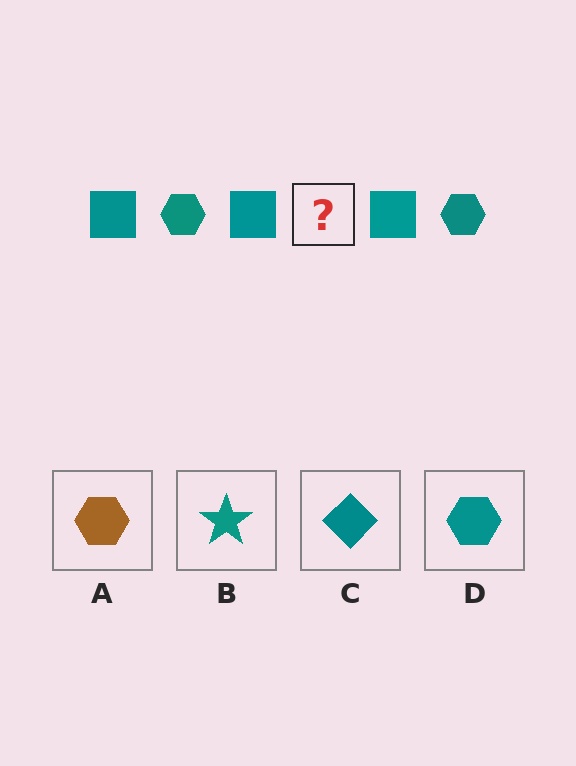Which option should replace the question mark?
Option D.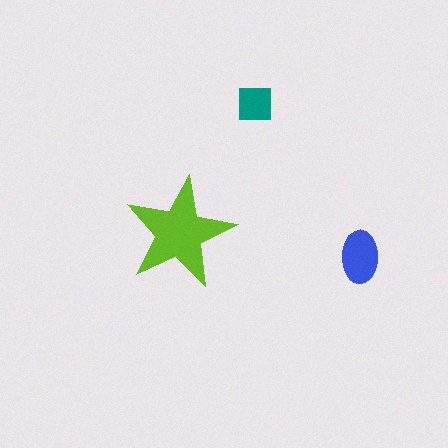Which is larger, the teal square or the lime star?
The lime star.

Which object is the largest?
The lime star.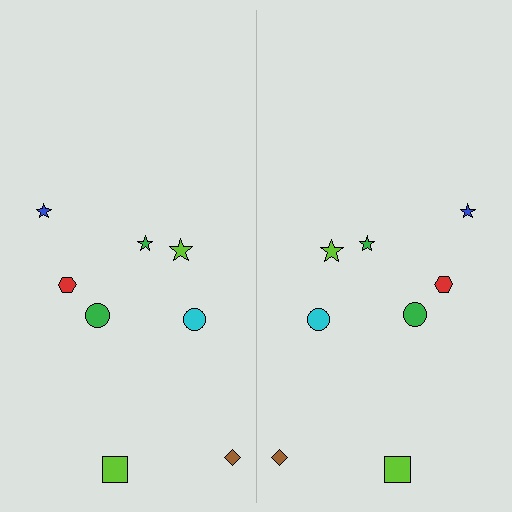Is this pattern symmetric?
Yes, this pattern has bilateral (reflection) symmetry.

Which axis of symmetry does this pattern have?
The pattern has a vertical axis of symmetry running through the center of the image.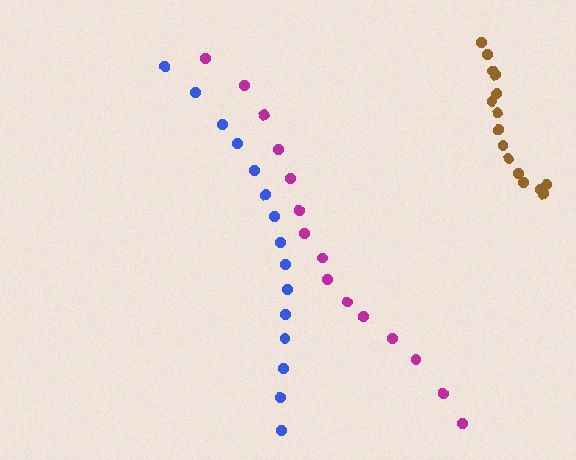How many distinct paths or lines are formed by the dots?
There are 3 distinct paths.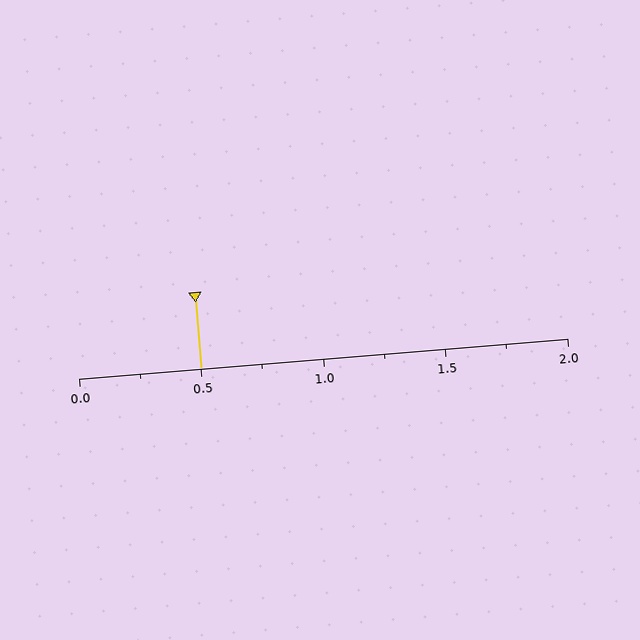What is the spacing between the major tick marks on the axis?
The major ticks are spaced 0.5 apart.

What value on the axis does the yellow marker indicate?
The marker indicates approximately 0.5.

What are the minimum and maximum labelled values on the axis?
The axis runs from 0.0 to 2.0.